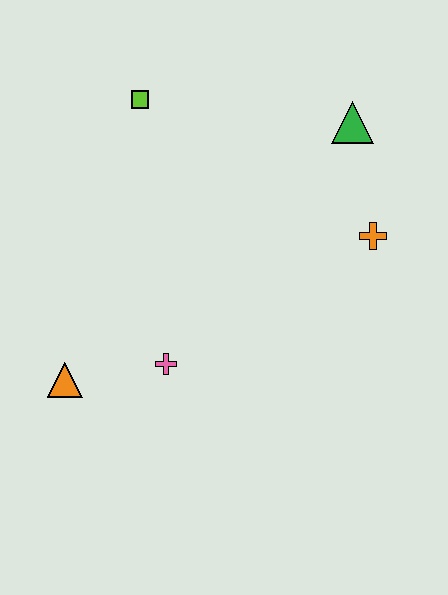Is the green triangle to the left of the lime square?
No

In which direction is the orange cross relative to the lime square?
The orange cross is to the right of the lime square.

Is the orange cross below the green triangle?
Yes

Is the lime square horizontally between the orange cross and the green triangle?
No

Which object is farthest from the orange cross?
The orange triangle is farthest from the orange cross.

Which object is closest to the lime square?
The green triangle is closest to the lime square.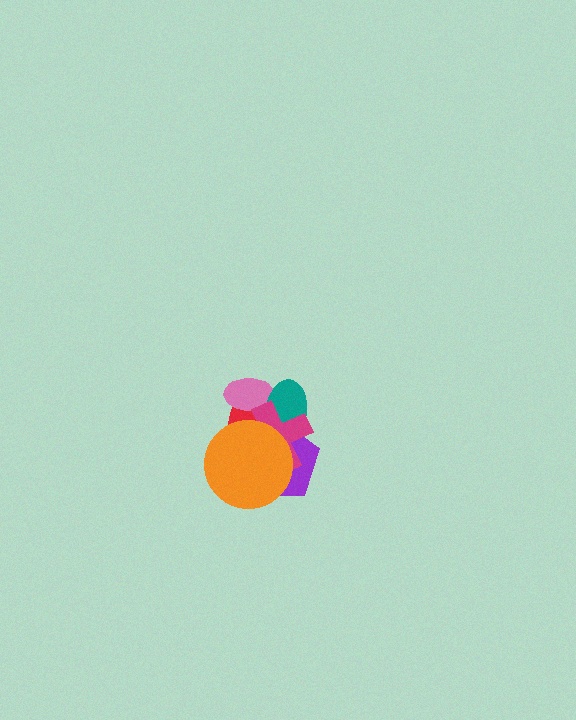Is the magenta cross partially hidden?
Yes, it is partially covered by another shape.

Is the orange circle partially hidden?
No, no other shape covers it.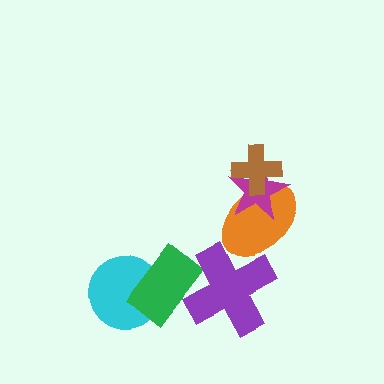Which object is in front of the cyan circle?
The green rectangle is in front of the cyan circle.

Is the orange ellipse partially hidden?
Yes, it is partially covered by another shape.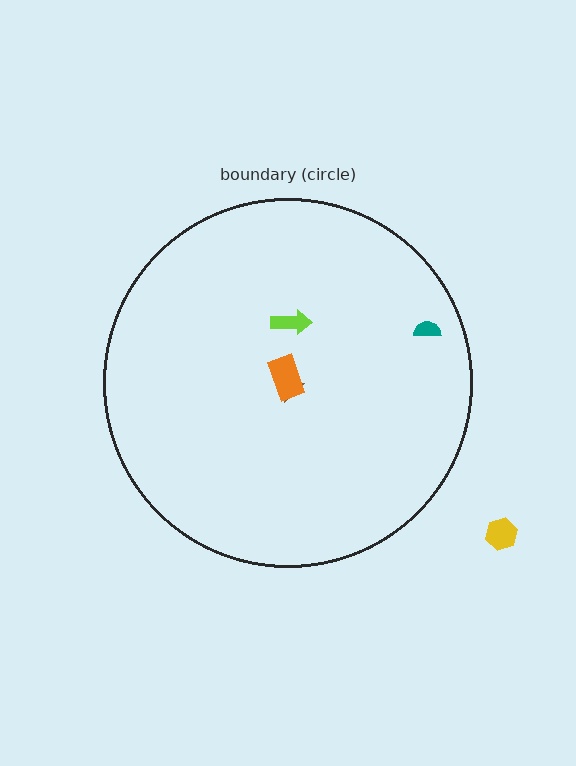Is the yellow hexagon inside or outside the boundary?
Outside.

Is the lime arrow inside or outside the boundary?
Inside.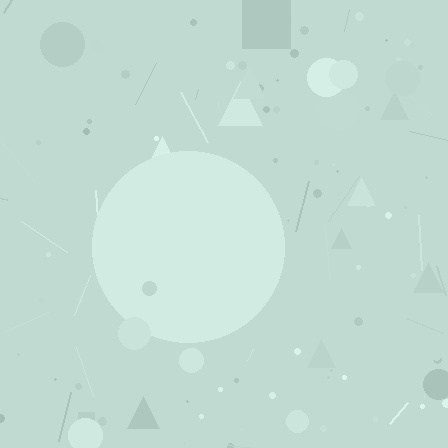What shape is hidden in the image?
A circle is hidden in the image.